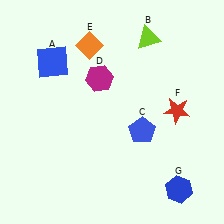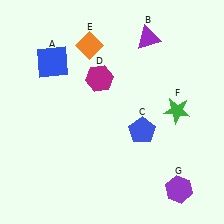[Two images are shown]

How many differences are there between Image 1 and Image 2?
There are 3 differences between the two images.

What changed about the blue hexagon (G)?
In Image 1, G is blue. In Image 2, it changed to purple.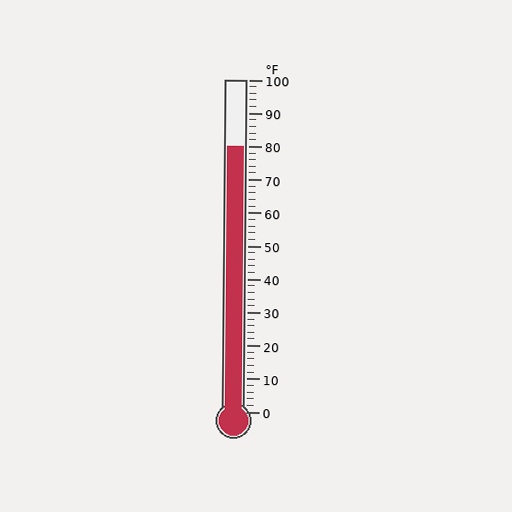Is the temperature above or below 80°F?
The temperature is at 80°F.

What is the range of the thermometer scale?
The thermometer scale ranges from 0°F to 100°F.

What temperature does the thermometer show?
The thermometer shows approximately 80°F.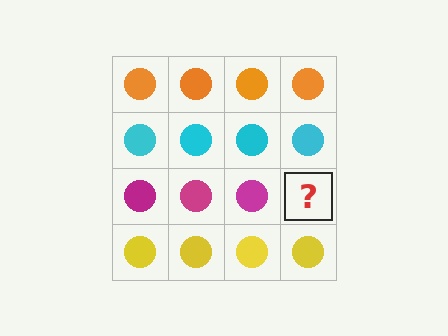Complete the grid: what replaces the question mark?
The question mark should be replaced with a magenta circle.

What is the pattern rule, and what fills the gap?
The rule is that each row has a consistent color. The gap should be filled with a magenta circle.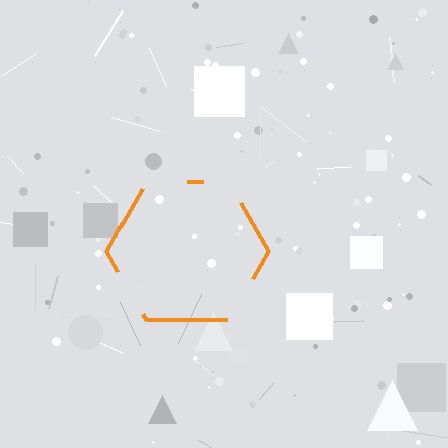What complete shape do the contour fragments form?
The contour fragments form a hexagon.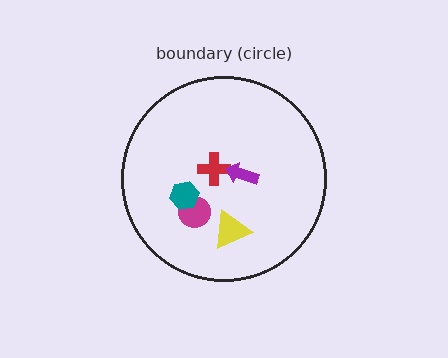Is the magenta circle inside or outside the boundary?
Inside.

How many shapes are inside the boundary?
5 inside, 0 outside.